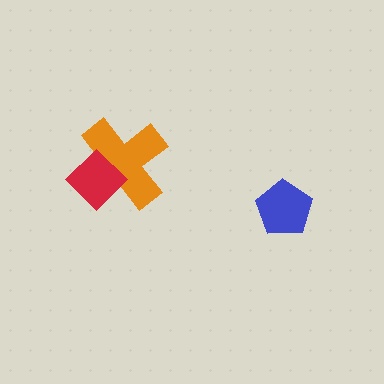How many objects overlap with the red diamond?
1 object overlaps with the red diamond.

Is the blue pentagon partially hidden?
No, no other shape covers it.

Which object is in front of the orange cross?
The red diamond is in front of the orange cross.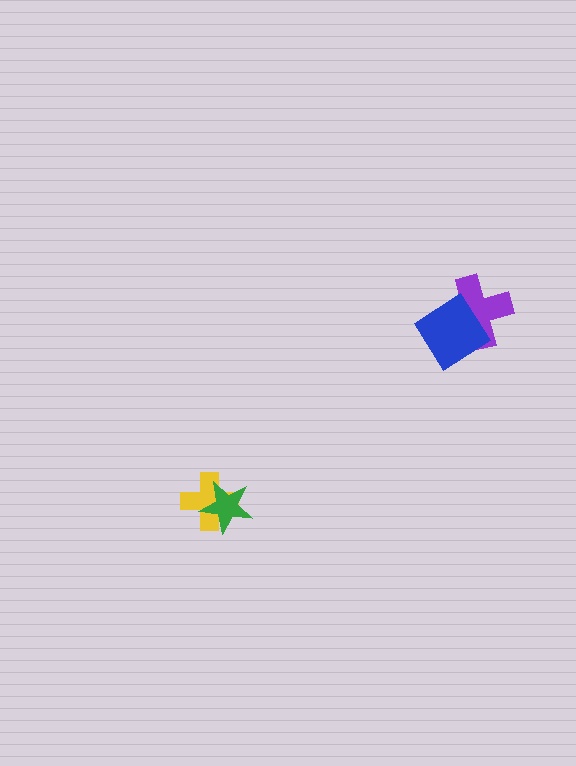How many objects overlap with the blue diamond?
1 object overlaps with the blue diamond.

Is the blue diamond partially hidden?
No, no other shape covers it.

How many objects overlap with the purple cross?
1 object overlaps with the purple cross.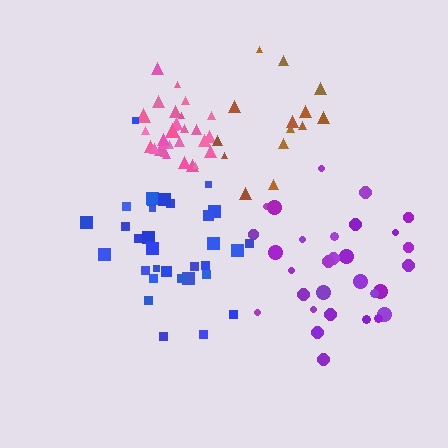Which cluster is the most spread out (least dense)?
Brown.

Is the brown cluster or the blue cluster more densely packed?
Blue.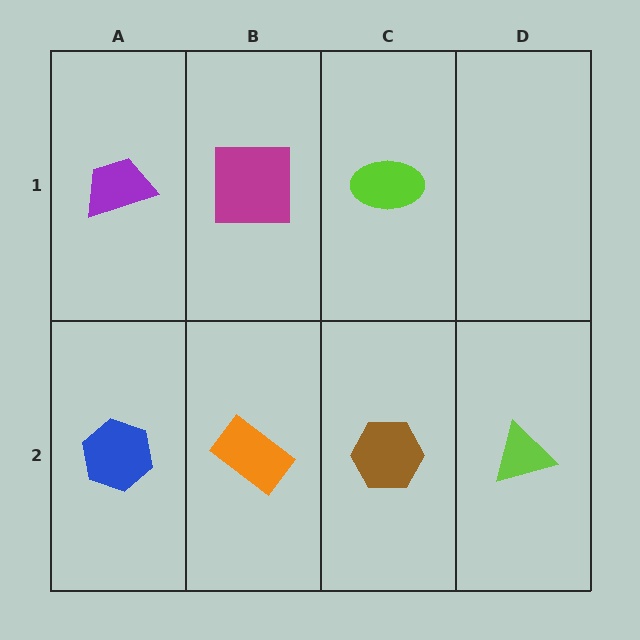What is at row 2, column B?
An orange rectangle.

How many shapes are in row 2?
4 shapes.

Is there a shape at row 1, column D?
No, that cell is empty.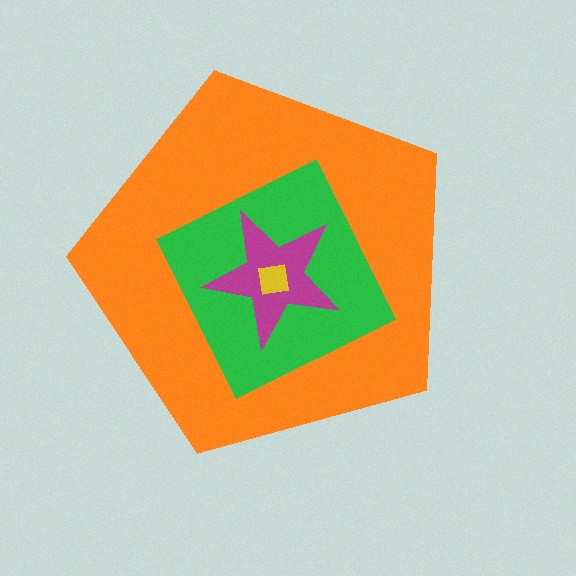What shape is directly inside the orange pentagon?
The green diamond.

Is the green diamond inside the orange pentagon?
Yes.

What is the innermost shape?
The yellow square.